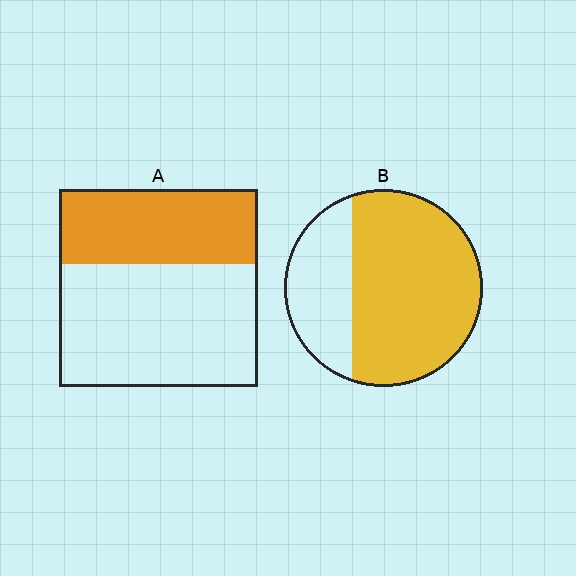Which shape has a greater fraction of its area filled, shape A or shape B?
Shape B.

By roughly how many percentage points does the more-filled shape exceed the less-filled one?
By roughly 30 percentage points (B over A).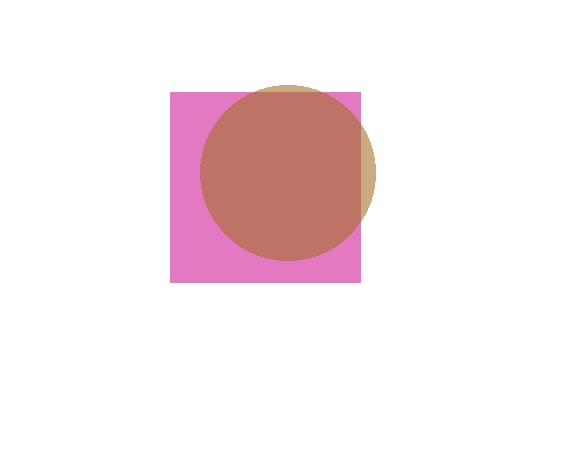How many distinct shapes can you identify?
There are 2 distinct shapes: a magenta square, a brown circle.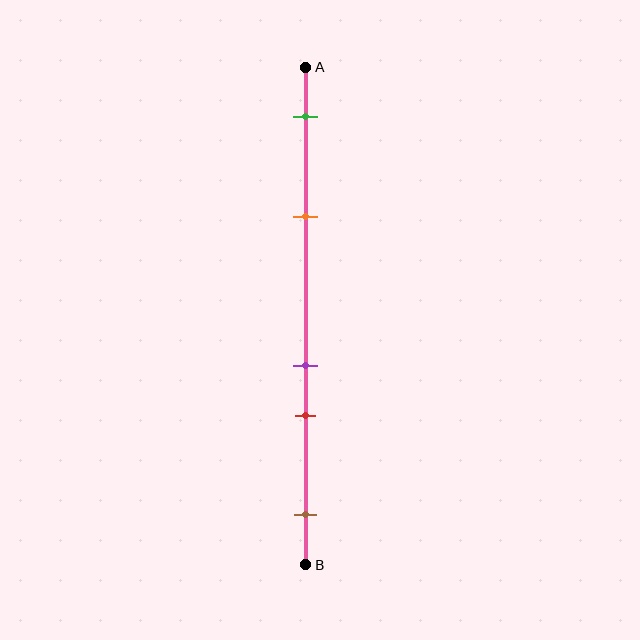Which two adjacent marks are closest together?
The purple and red marks are the closest adjacent pair.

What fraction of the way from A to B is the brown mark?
The brown mark is approximately 90% (0.9) of the way from A to B.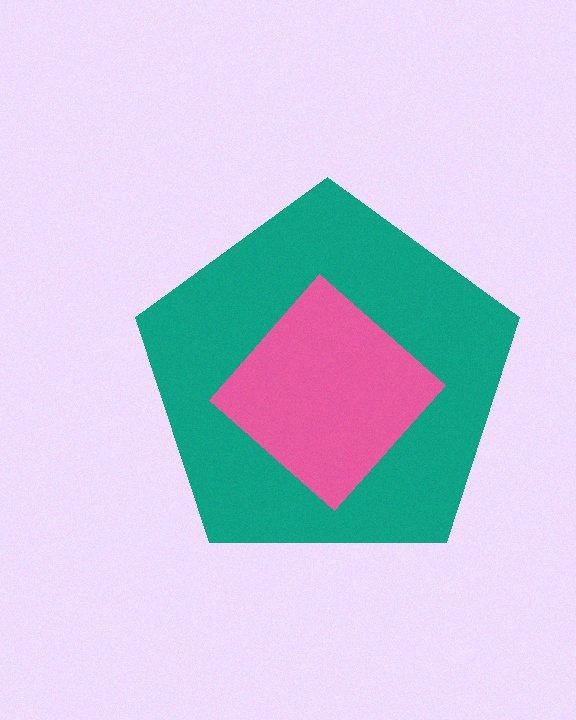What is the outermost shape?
The teal pentagon.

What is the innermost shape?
The pink diamond.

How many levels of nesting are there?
2.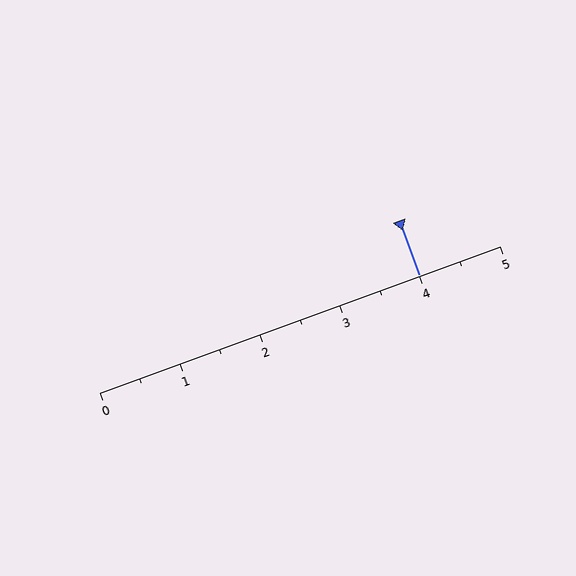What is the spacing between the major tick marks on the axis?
The major ticks are spaced 1 apart.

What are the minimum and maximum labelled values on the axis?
The axis runs from 0 to 5.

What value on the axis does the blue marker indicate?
The marker indicates approximately 4.